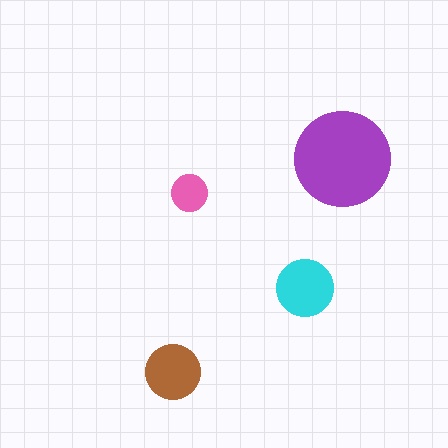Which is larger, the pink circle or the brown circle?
The brown one.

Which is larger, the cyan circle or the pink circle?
The cyan one.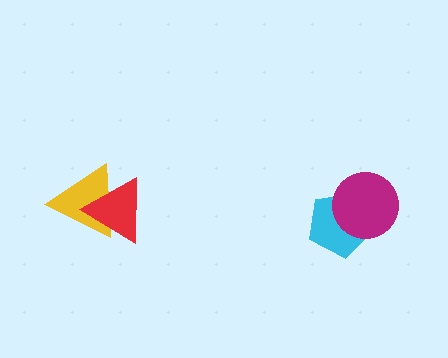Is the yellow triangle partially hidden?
Yes, it is partially covered by another shape.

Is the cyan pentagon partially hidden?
Yes, it is partially covered by another shape.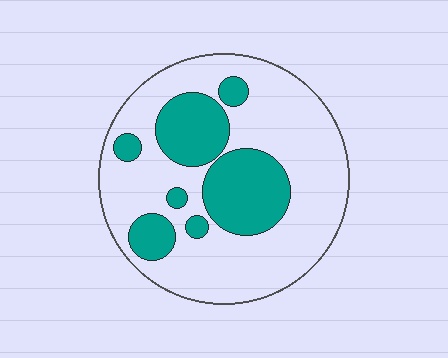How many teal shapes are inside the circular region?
7.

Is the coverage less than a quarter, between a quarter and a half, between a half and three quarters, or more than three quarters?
Between a quarter and a half.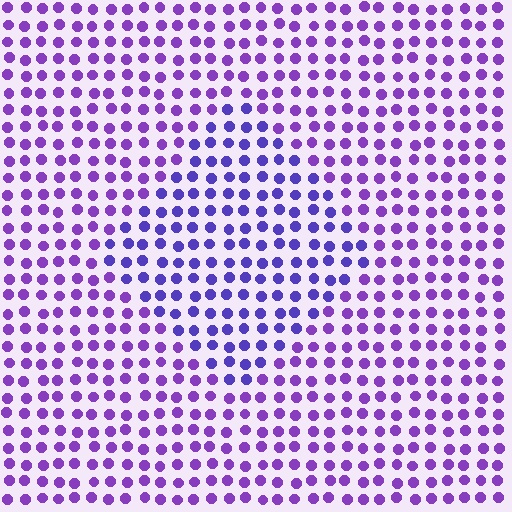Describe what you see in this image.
The image is filled with small purple elements in a uniform arrangement. A diamond-shaped region is visible where the elements are tinted to a slightly different hue, forming a subtle color boundary.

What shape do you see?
I see a diamond.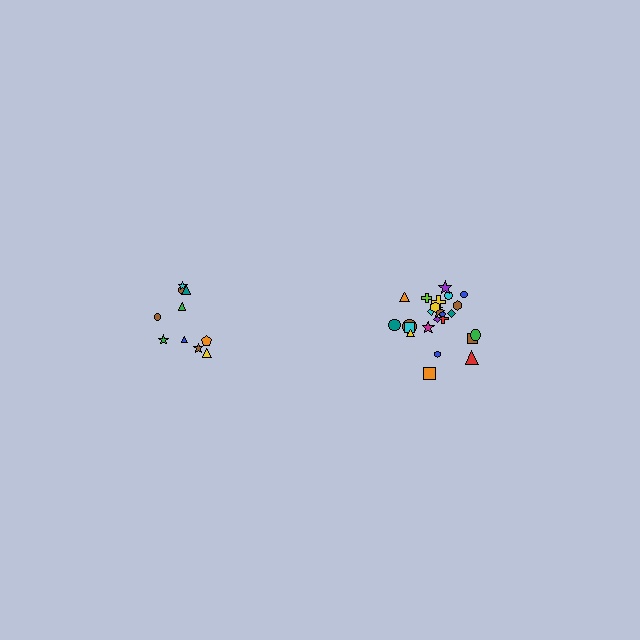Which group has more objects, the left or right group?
The right group.